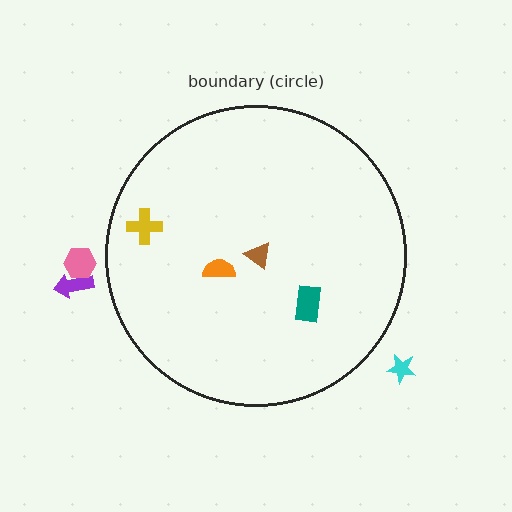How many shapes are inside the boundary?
4 inside, 3 outside.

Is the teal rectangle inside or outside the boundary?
Inside.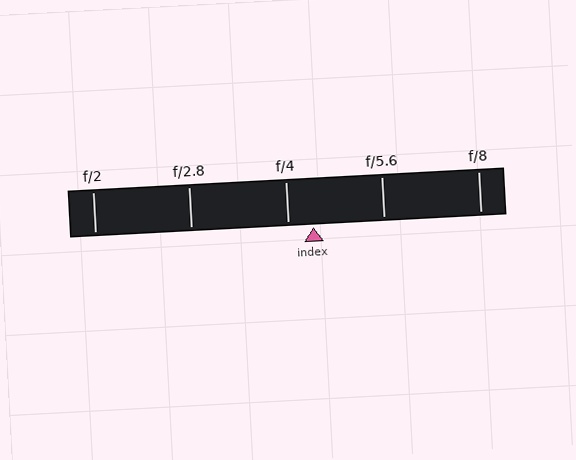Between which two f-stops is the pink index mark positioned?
The index mark is between f/4 and f/5.6.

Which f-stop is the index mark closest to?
The index mark is closest to f/4.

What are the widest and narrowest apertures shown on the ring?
The widest aperture shown is f/2 and the narrowest is f/8.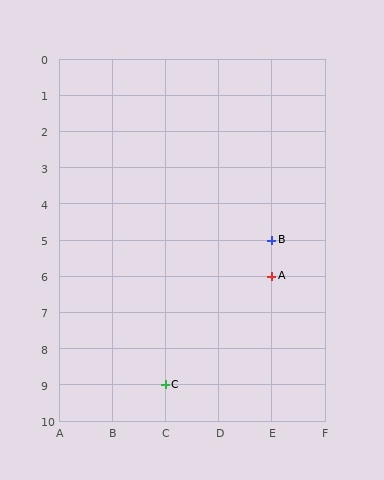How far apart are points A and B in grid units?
Points A and B are 1 row apart.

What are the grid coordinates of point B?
Point B is at grid coordinates (E, 5).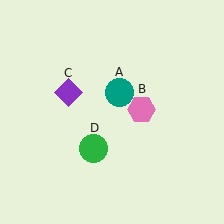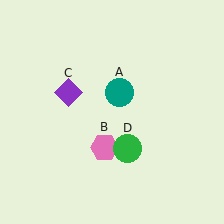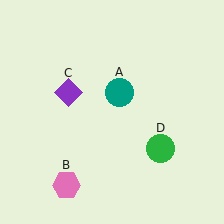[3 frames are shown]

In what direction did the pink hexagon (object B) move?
The pink hexagon (object B) moved down and to the left.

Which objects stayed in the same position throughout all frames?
Teal circle (object A) and purple diamond (object C) remained stationary.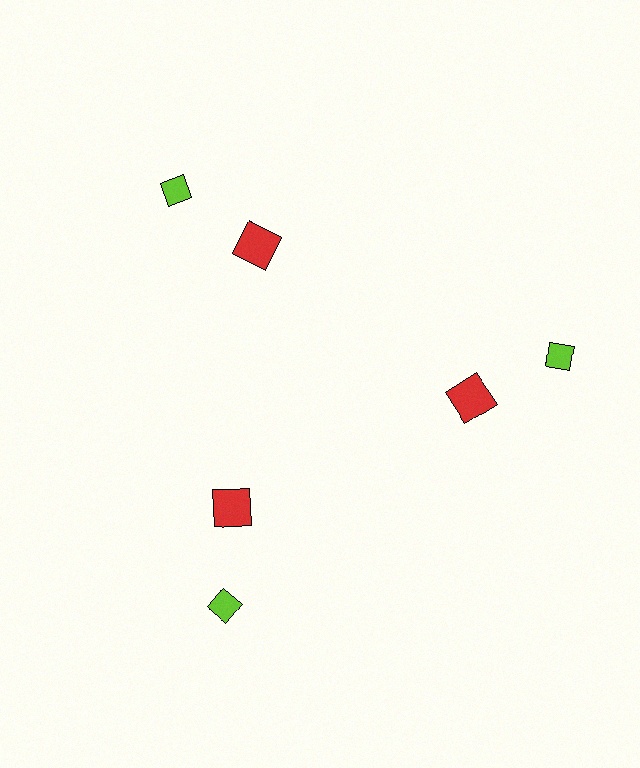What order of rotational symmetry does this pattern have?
This pattern has 3-fold rotational symmetry.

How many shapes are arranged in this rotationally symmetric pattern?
There are 6 shapes, arranged in 3 groups of 2.